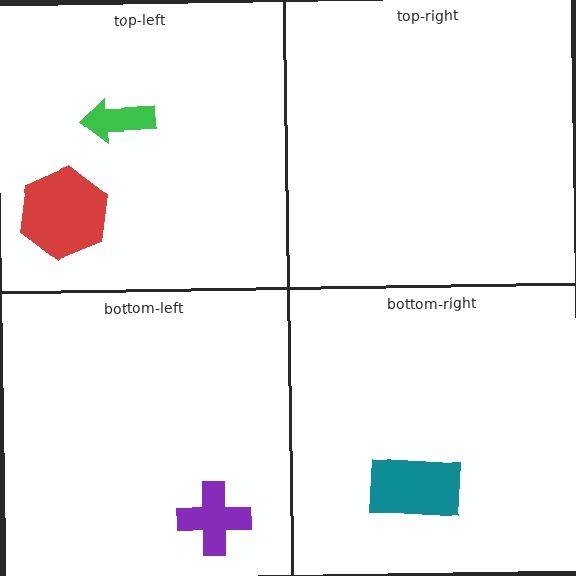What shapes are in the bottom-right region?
The teal rectangle.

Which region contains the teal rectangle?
The bottom-right region.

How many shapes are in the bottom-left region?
1.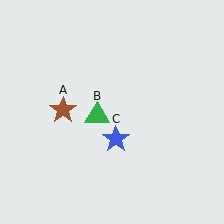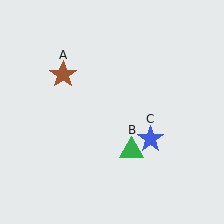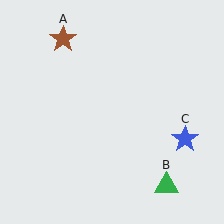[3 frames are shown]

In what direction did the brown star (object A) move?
The brown star (object A) moved up.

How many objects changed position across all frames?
3 objects changed position: brown star (object A), green triangle (object B), blue star (object C).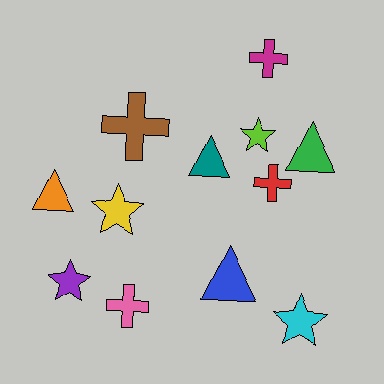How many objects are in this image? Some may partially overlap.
There are 12 objects.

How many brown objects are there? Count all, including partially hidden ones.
There is 1 brown object.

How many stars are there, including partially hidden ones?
There are 4 stars.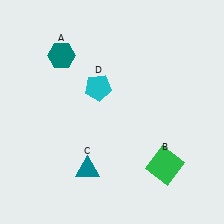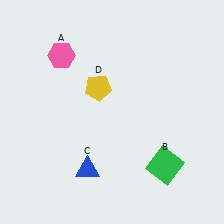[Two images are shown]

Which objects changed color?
A changed from teal to pink. C changed from teal to blue. D changed from cyan to yellow.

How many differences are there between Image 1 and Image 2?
There are 3 differences between the two images.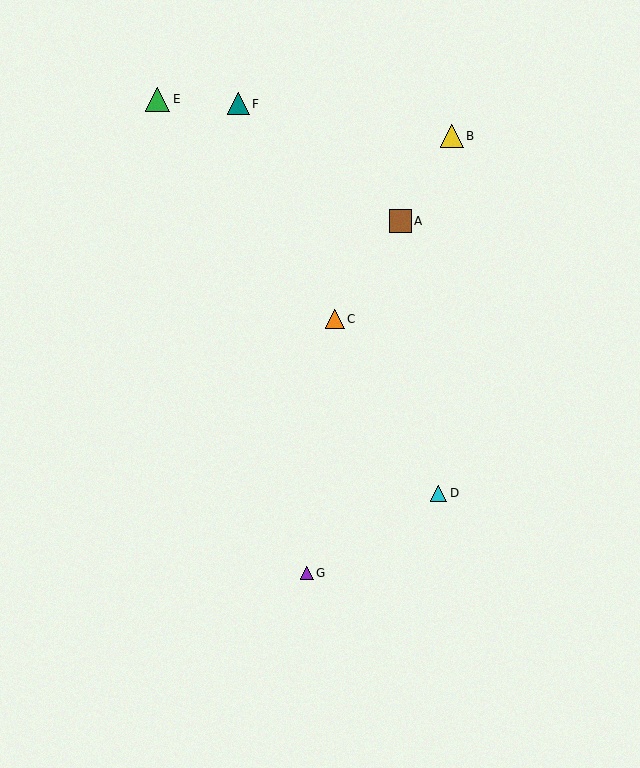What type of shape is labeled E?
Shape E is a green triangle.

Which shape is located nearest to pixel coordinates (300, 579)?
The purple triangle (labeled G) at (307, 573) is nearest to that location.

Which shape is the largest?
The green triangle (labeled E) is the largest.